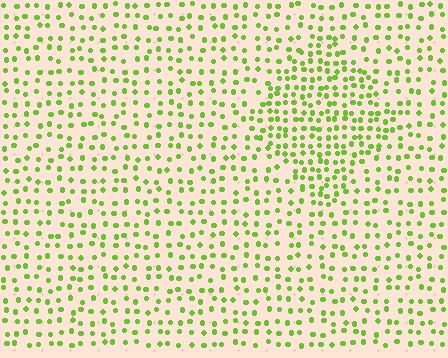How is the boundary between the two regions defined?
The boundary is defined by a change in element density (approximately 1.7x ratio). All elements are the same color, size, and shape.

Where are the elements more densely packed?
The elements are more densely packed inside the diamond boundary.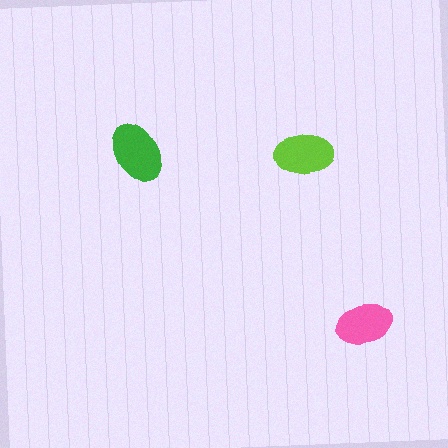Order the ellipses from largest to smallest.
the green one, the lime one, the pink one.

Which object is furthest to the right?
The pink ellipse is rightmost.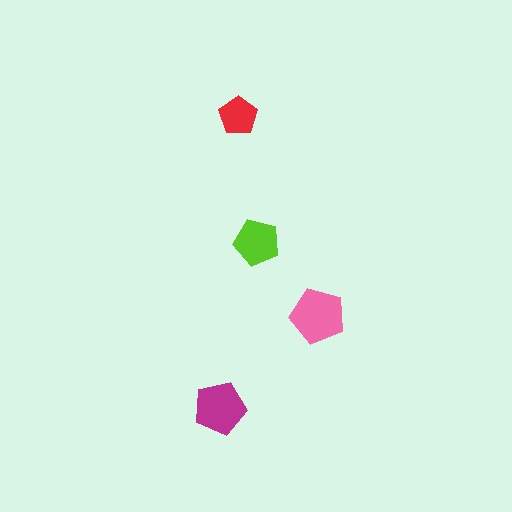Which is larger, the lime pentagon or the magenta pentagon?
The magenta one.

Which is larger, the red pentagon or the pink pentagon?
The pink one.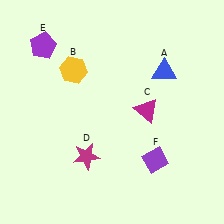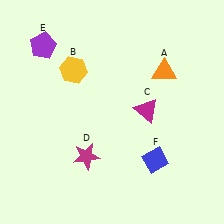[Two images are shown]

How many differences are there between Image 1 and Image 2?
There are 2 differences between the two images.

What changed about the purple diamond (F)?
In Image 1, F is purple. In Image 2, it changed to blue.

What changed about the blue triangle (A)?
In Image 1, A is blue. In Image 2, it changed to orange.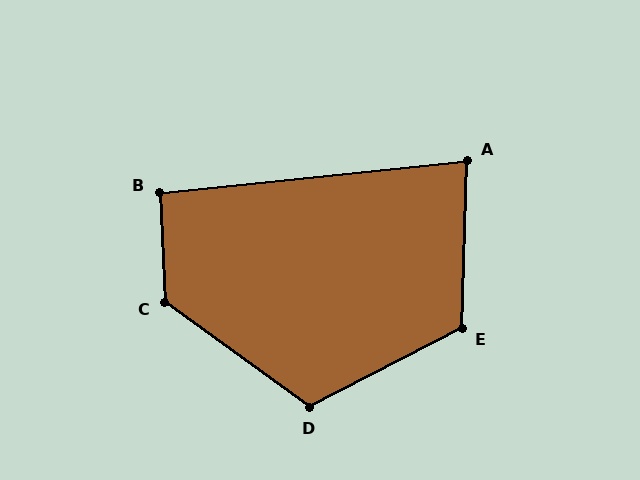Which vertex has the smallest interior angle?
A, at approximately 82 degrees.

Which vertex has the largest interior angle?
C, at approximately 129 degrees.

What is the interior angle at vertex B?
Approximately 93 degrees (approximately right).